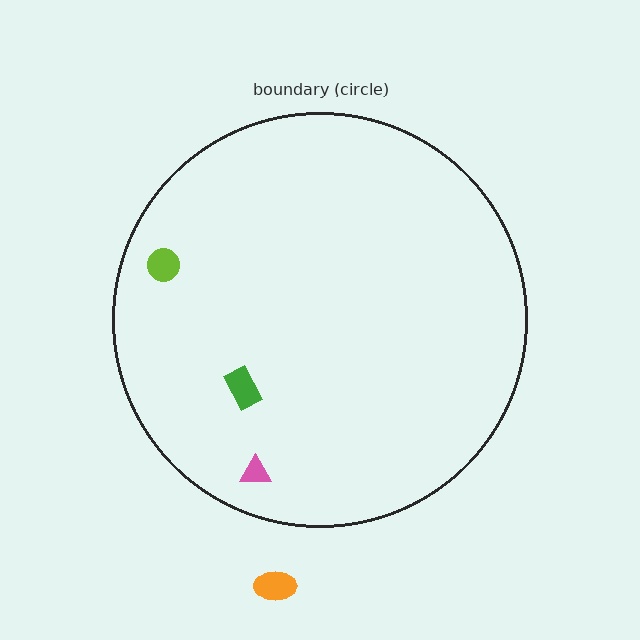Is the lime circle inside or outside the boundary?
Inside.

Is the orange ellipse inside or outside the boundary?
Outside.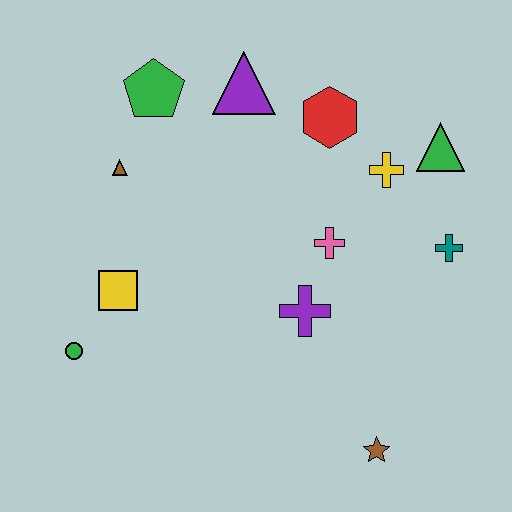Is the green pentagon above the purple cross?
Yes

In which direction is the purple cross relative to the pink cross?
The purple cross is below the pink cross.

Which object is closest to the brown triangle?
The green pentagon is closest to the brown triangle.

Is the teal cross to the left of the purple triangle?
No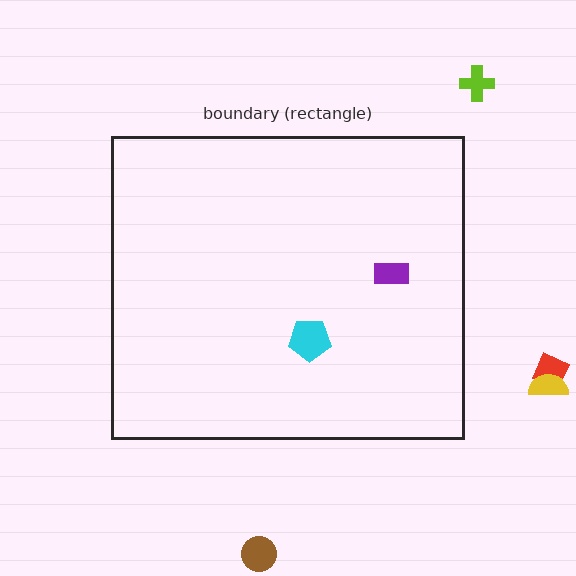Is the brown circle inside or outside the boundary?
Outside.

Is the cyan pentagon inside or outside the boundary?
Inside.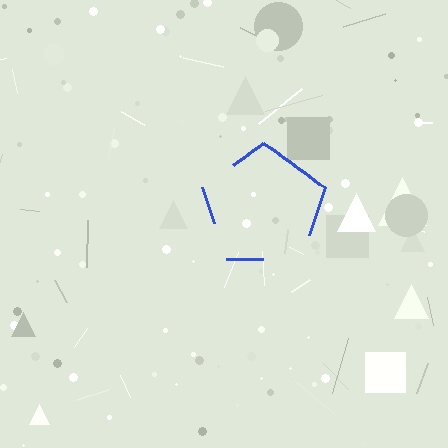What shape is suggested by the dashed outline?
The dashed outline suggests a pentagon.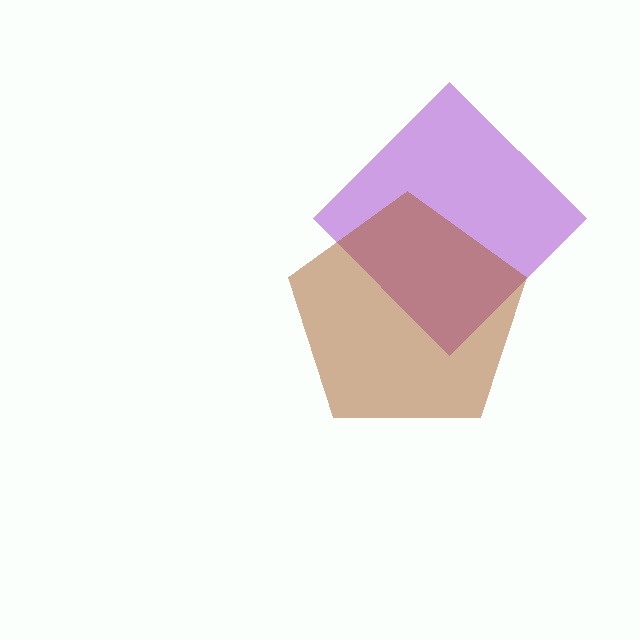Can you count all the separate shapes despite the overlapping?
Yes, there are 2 separate shapes.